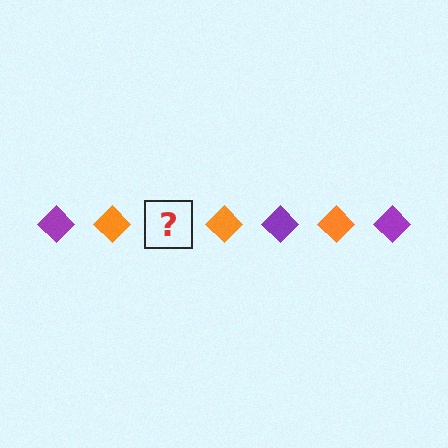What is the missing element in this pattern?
The missing element is a purple diamond.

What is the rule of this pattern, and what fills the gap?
The rule is that the pattern cycles through purple, orange diamonds. The gap should be filled with a purple diamond.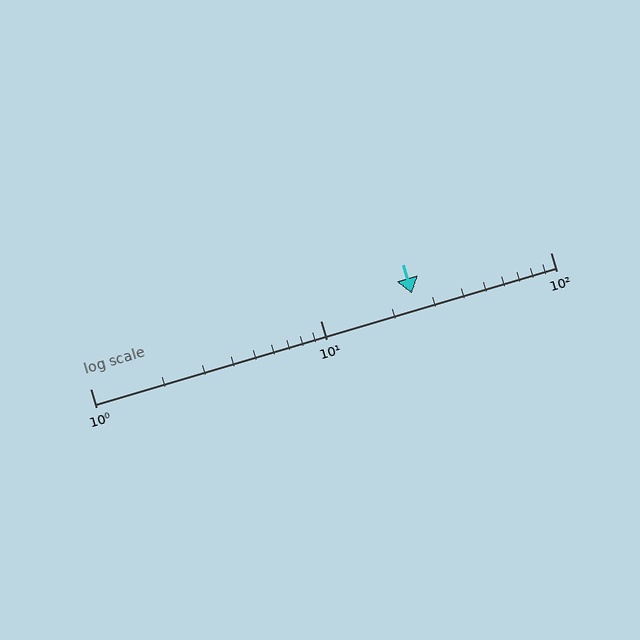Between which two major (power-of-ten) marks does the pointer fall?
The pointer is between 10 and 100.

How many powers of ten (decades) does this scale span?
The scale spans 2 decades, from 1 to 100.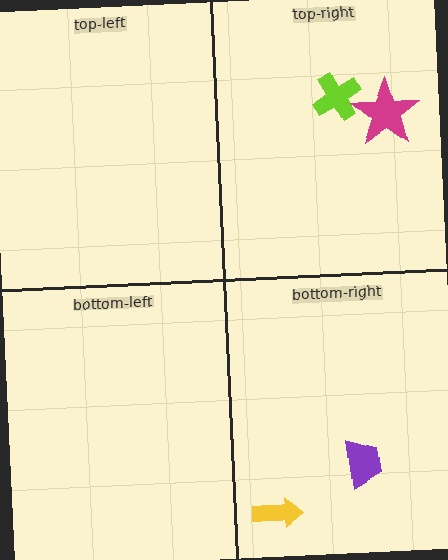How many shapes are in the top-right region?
2.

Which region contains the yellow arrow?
The bottom-right region.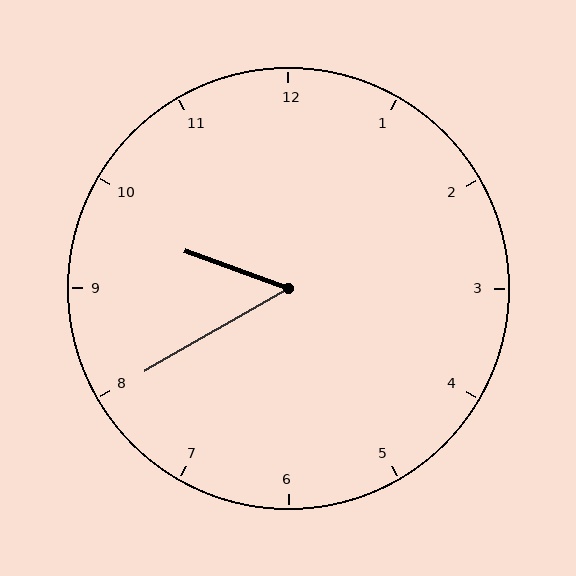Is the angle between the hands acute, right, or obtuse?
It is acute.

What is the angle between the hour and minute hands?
Approximately 50 degrees.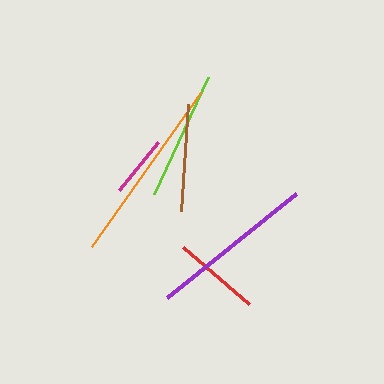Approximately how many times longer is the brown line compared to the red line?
The brown line is approximately 1.2 times the length of the red line.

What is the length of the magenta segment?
The magenta segment is approximately 62 pixels long.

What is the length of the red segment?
The red segment is approximately 87 pixels long.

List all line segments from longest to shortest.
From longest to shortest: orange, purple, lime, brown, red, magenta.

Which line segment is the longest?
The orange line is the longest at approximately 189 pixels.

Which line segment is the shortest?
The magenta line is the shortest at approximately 62 pixels.